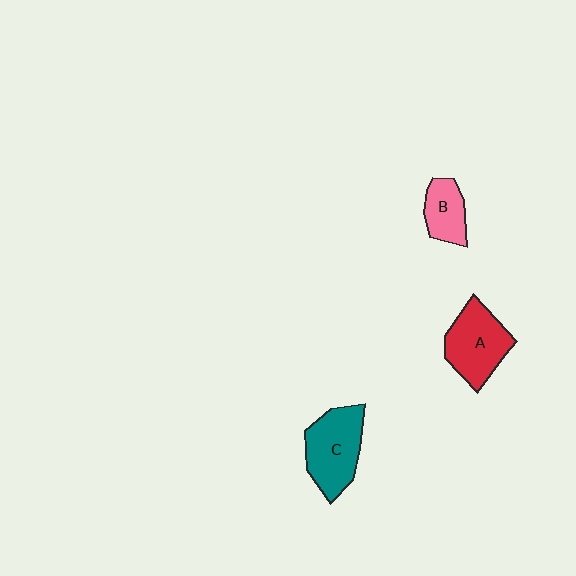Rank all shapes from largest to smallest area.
From largest to smallest: C (teal), A (red), B (pink).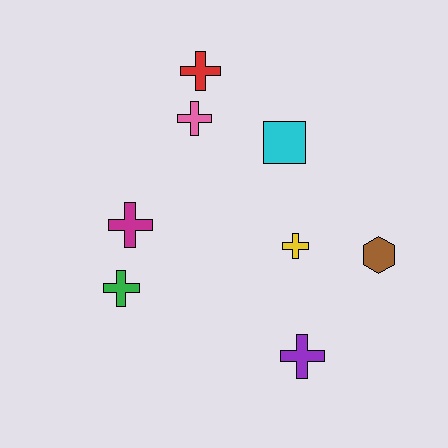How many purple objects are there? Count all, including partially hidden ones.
There is 1 purple object.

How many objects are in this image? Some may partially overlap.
There are 8 objects.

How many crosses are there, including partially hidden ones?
There are 6 crosses.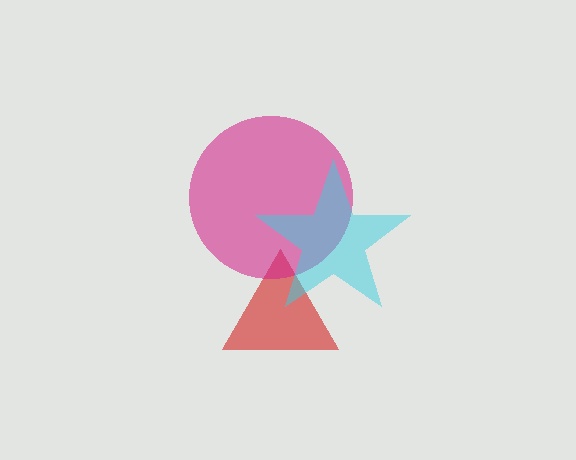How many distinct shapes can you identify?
There are 3 distinct shapes: a red triangle, a magenta circle, a cyan star.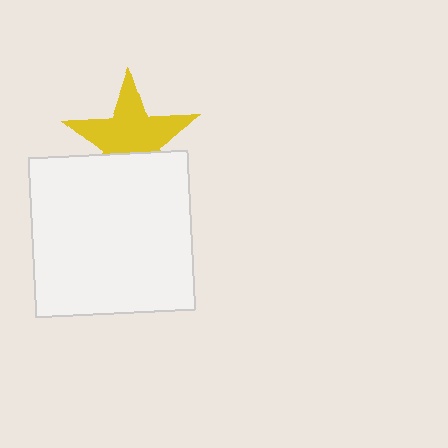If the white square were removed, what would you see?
You would see the complete yellow star.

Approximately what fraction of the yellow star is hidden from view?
Roughly 35% of the yellow star is hidden behind the white square.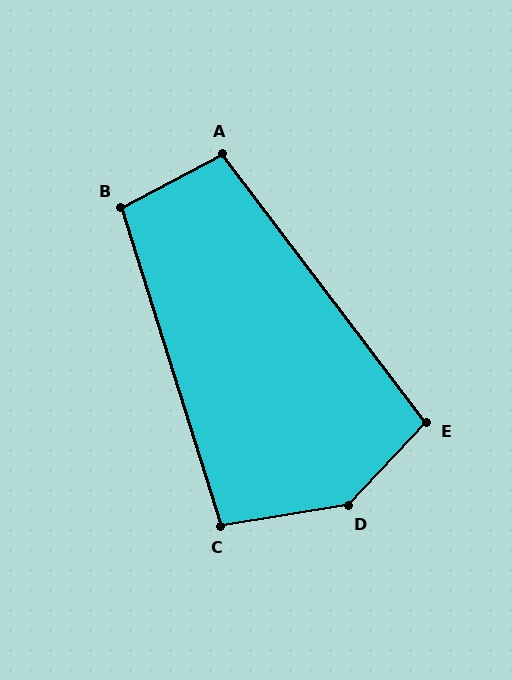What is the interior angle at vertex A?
Approximately 99 degrees (obtuse).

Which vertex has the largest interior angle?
D, at approximately 143 degrees.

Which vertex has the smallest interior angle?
C, at approximately 98 degrees.